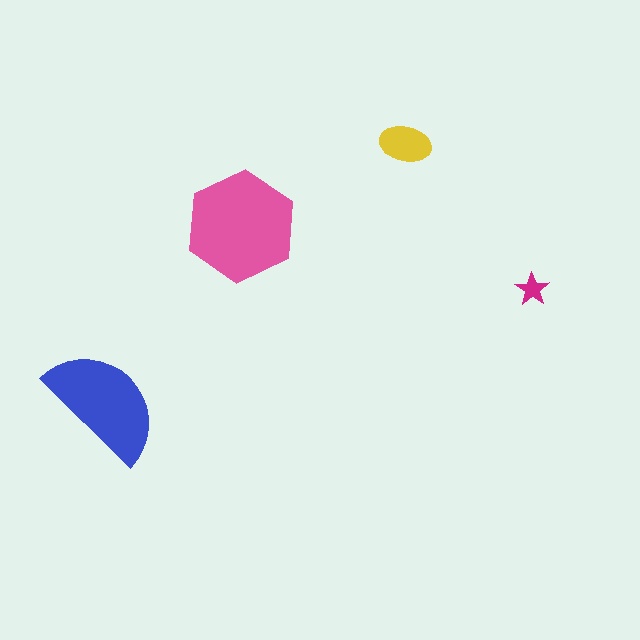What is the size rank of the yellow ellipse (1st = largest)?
3rd.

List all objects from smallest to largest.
The magenta star, the yellow ellipse, the blue semicircle, the pink hexagon.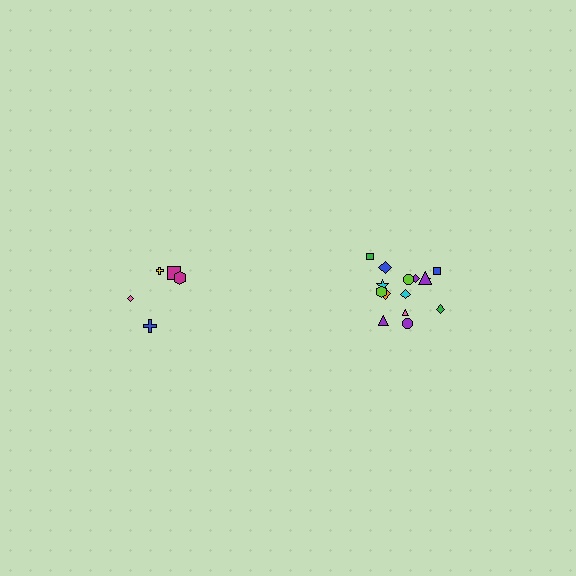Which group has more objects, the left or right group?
The right group.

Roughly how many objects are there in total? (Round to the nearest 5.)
Roughly 20 objects in total.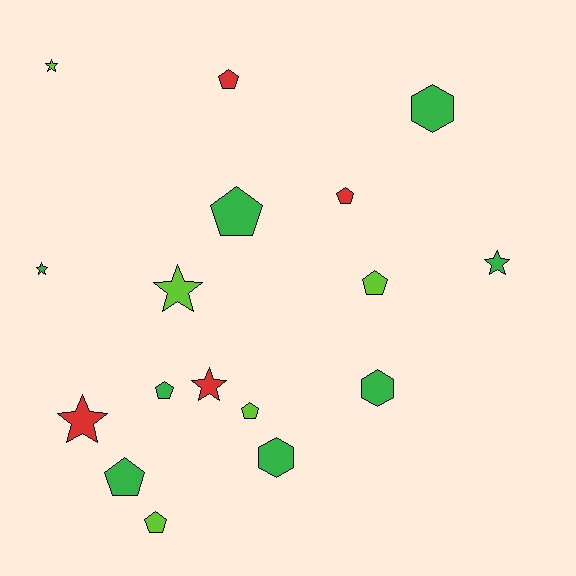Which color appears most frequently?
Green, with 8 objects.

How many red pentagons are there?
There are 2 red pentagons.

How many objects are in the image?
There are 17 objects.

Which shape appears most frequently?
Pentagon, with 8 objects.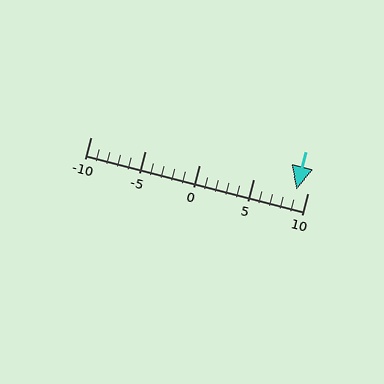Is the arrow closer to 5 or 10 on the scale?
The arrow is closer to 10.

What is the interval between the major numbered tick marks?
The major tick marks are spaced 5 units apart.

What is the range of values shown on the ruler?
The ruler shows values from -10 to 10.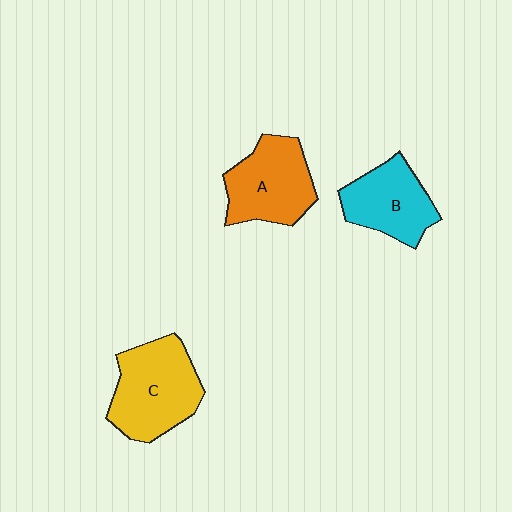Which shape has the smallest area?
Shape B (cyan).